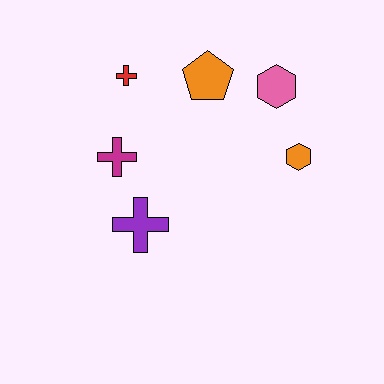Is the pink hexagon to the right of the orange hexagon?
No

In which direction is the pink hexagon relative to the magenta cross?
The pink hexagon is to the right of the magenta cross.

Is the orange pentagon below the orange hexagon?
No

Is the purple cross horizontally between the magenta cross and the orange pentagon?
Yes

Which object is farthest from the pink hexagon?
The purple cross is farthest from the pink hexagon.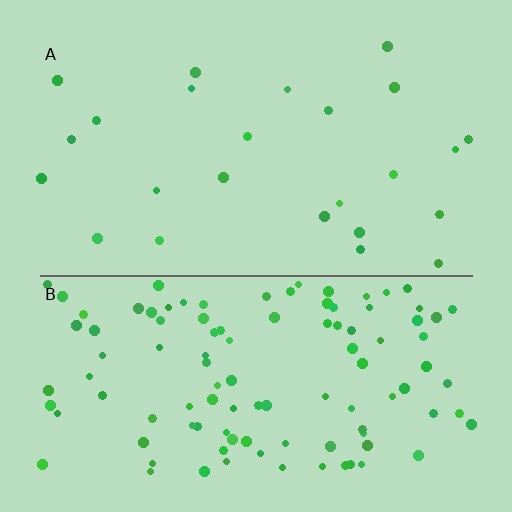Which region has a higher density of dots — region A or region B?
B (the bottom).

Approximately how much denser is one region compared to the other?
Approximately 4.4× — region B over region A.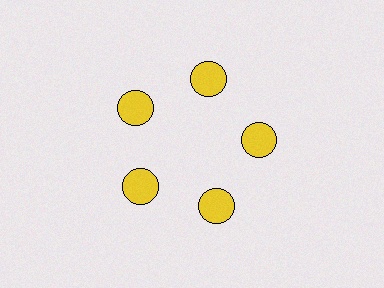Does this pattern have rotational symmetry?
Yes, this pattern has 5-fold rotational symmetry. It looks the same after rotating 72 degrees around the center.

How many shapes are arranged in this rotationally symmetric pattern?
There are 5 shapes, arranged in 5 groups of 1.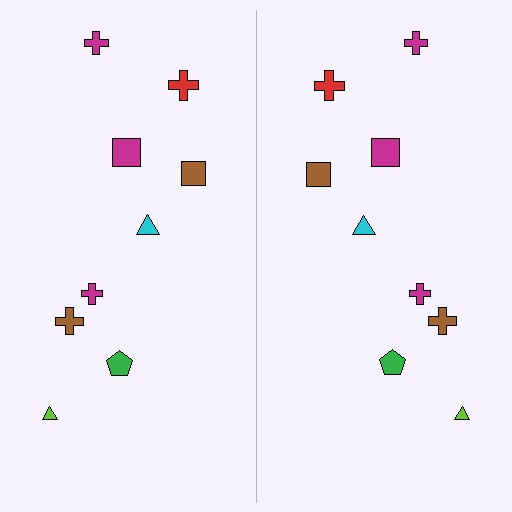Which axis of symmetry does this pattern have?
The pattern has a vertical axis of symmetry running through the center of the image.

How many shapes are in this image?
There are 18 shapes in this image.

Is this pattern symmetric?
Yes, this pattern has bilateral (reflection) symmetry.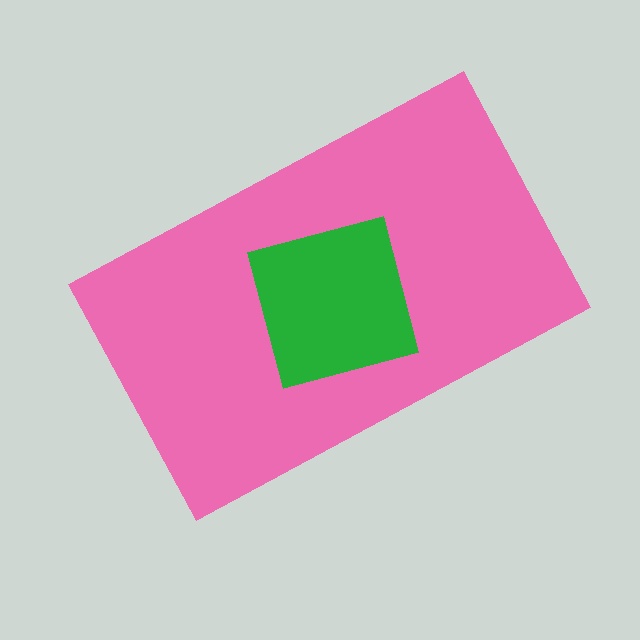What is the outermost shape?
The pink rectangle.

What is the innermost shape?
The green square.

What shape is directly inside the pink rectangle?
The green square.